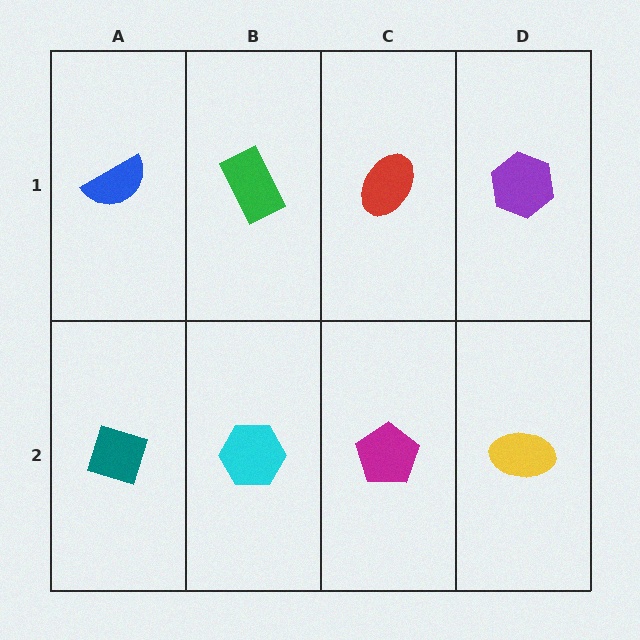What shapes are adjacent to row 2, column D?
A purple hexagon (row 1, column D), a magenta pentagon (row 2, column C).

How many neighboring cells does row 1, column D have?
2.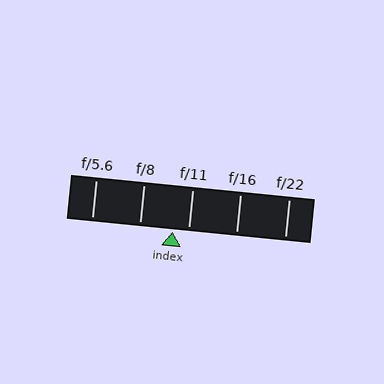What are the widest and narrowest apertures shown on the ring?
The widest aperture shown is f/5.6 and the narrowest is f/22.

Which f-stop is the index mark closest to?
The index mark is closest to f/11.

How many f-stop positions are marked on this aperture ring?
There are 5 f-stop positions marked.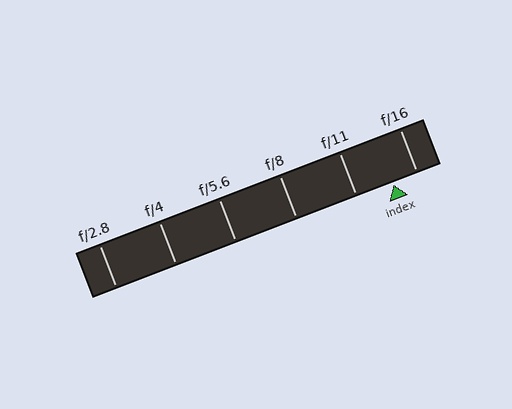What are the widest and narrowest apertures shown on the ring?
The widest aperture shown is f/2.8 and the narrowest is f/16.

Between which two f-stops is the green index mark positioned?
The index mark is between f/11 and f/16.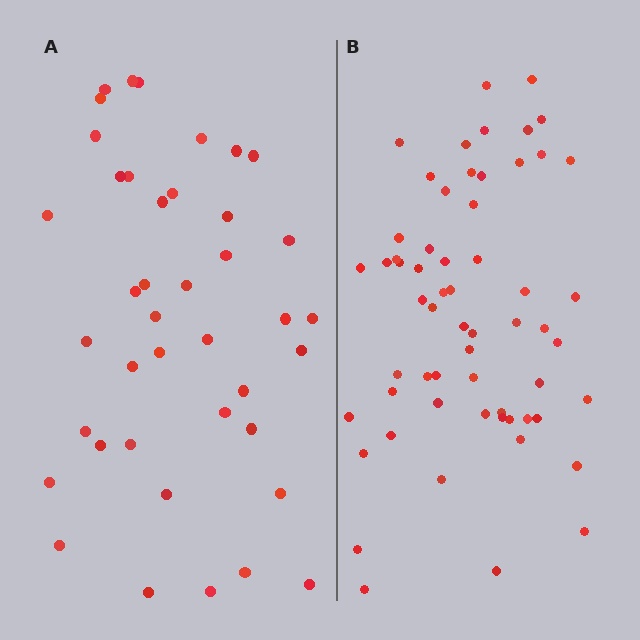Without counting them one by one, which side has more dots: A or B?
Region B (the right region) has more dots.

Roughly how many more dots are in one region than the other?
Region B has approximately 20 more dots than region A.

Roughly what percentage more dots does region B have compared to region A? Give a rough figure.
About 45% more.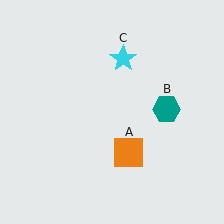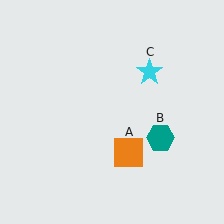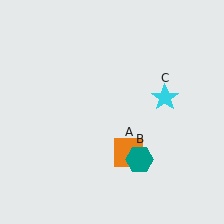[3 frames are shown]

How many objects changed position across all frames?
2 objects changed position: teal hexagon (object B), cyan star (object C).